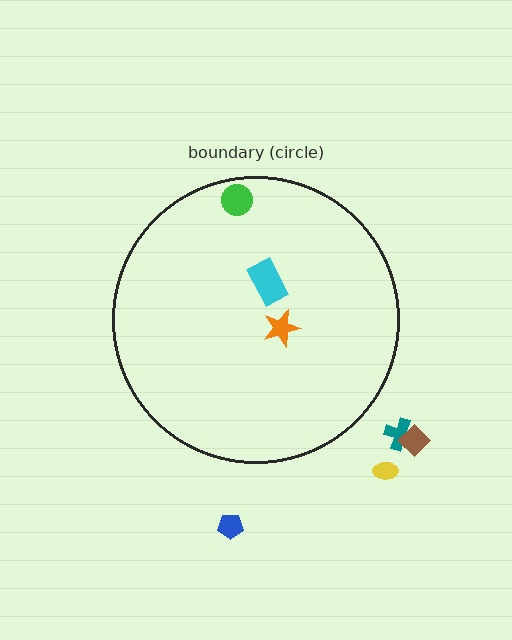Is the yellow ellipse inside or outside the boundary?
Outside.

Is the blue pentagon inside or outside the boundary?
Outside.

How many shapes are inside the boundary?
3 inside, 4 outside.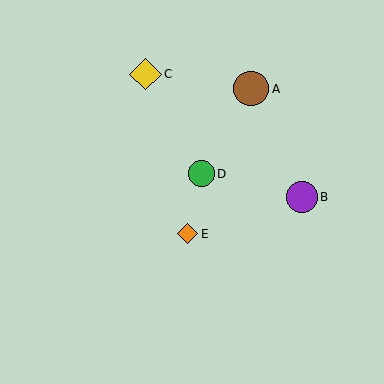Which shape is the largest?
The brown circle (labeled A) is the largest.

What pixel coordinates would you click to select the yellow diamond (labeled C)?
Click at (146, 74) to select the yellow diamond C.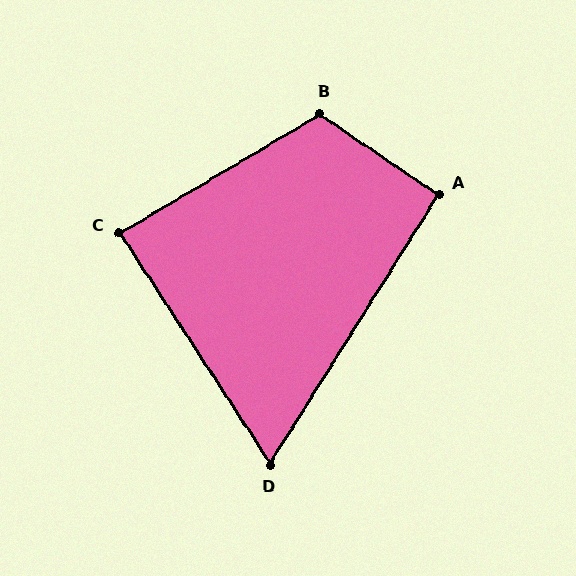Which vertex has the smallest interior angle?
D, at approximately 65 degrees.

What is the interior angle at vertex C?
Approximately 88 degrees (approximately right).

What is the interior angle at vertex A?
Approximately 92 degrees (approximately right).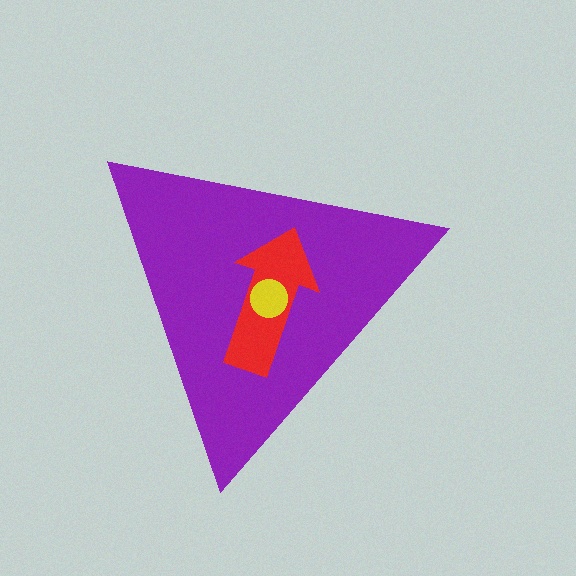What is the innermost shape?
The yellow circle.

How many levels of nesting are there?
3.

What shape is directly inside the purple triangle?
The red arrow.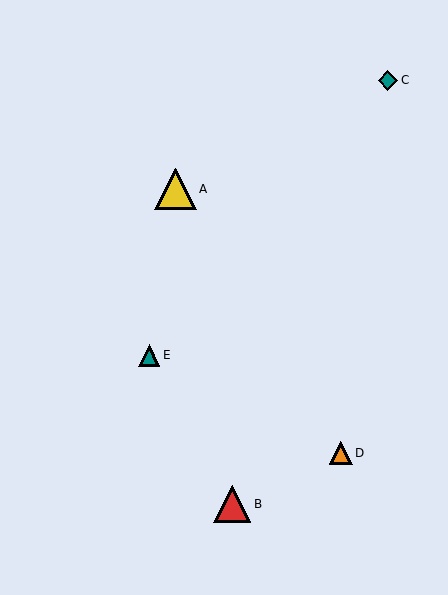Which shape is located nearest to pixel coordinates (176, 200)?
The yellow triangle (labeled A) at (176, 189) is nearest to that location.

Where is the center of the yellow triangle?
The center of the yellow triangle is at (176, 189).